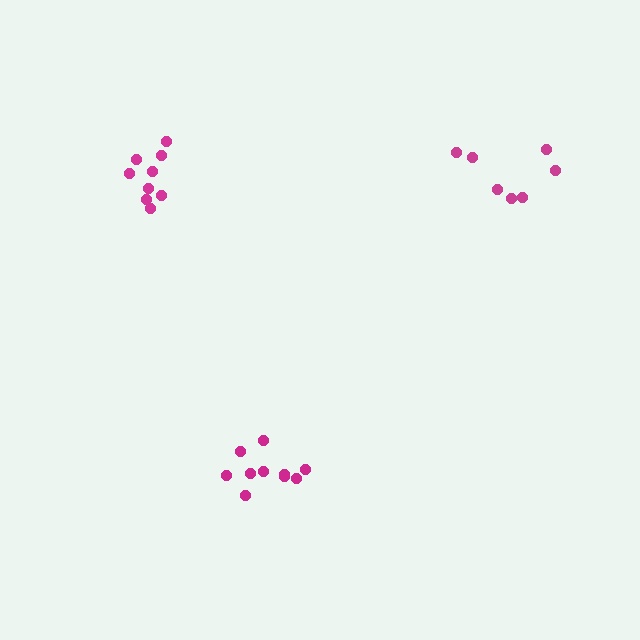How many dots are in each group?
Group 1: 10 dots, Group 2: 9 dots, Group 3: 7 dots (26 total).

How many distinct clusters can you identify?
There are 3 distinct clusters.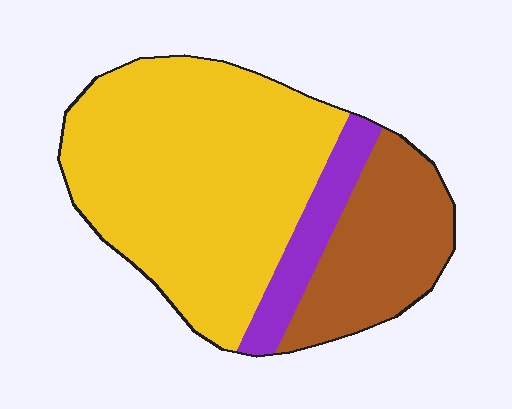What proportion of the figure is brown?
Brown covers around 25% of the figure.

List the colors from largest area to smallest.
From largest to smallest: yellow, brown, purple.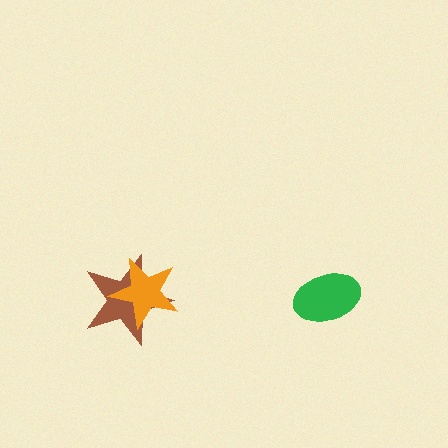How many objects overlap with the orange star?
1 object overlaps with the orange star.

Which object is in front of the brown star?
The orange star is in front of the brown star.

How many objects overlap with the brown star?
1 object overlaps with the brown star.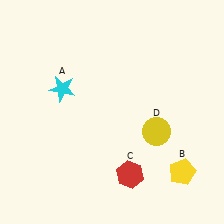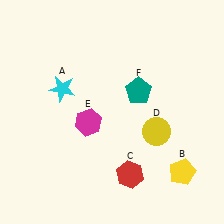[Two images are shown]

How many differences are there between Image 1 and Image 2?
There are 2 differences between the two images.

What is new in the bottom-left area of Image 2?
A magenta hexagon (E) was added in the bottom-left area of Image 2.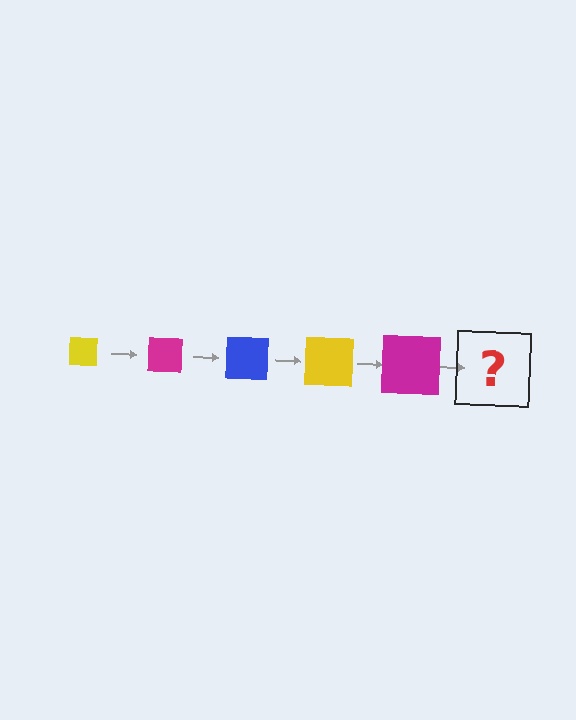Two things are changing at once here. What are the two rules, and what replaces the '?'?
The two rules are that the square grows larger each step and the color cycles through yellow, magenta, and blue. The '?' should be a blue square, larger than the previous one.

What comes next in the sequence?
The next element should be a blue square, larger than the previous one.